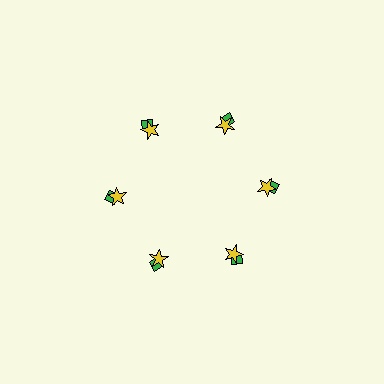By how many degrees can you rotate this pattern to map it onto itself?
The pattern maps onto itself every 60 degrees of rotation.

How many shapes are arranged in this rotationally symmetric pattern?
There are 12 shapes, arranged in 6 groups of 2.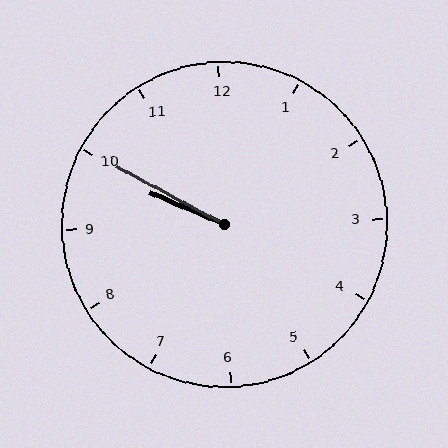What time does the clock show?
9:50.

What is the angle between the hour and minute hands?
Approximately 5 degrees.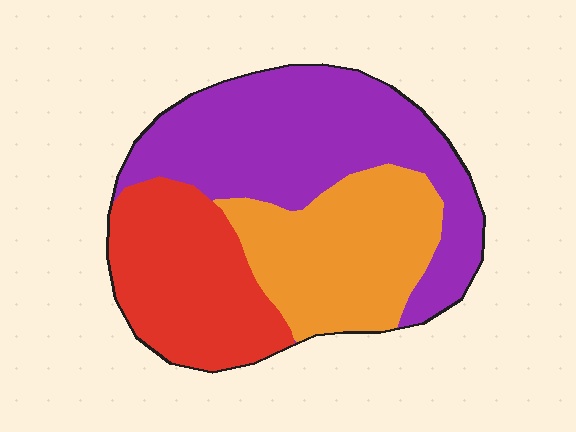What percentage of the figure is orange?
Orange covers roughly 30% of the figure.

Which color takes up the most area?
Purple, at roughly 45%.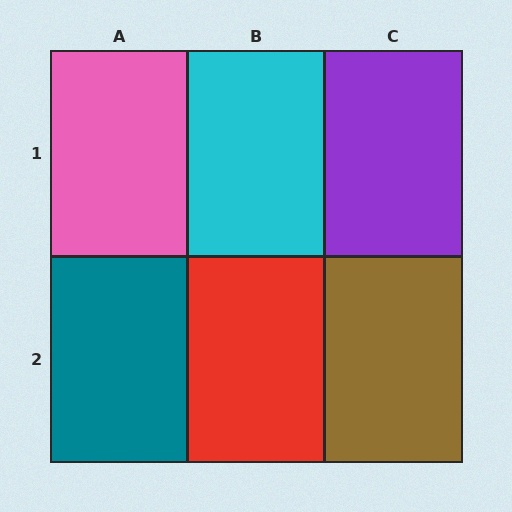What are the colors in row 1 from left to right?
Pink, cyan, purple.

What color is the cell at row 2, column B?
Red.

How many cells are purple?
1 cell is purple.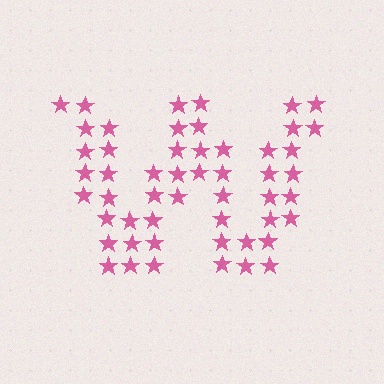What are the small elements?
The small elements are stars.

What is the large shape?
The large shape is the letter W.